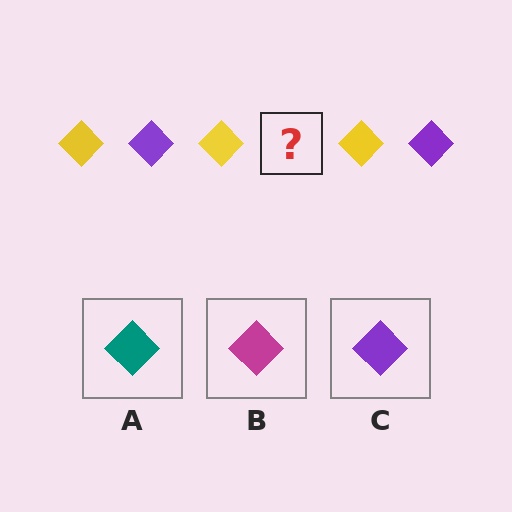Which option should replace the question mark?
Option C.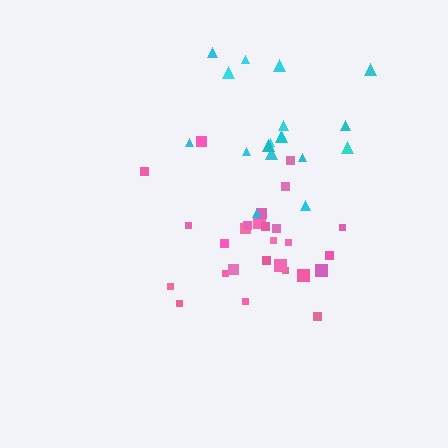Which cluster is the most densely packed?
Pink.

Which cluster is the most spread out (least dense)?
Cyan.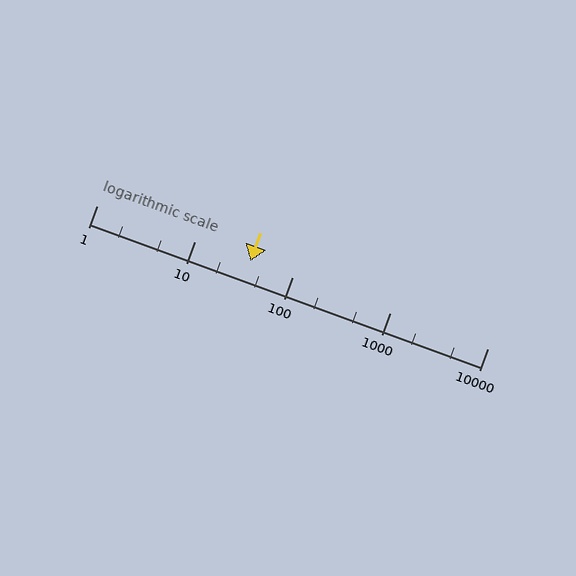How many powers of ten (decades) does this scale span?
The scale spans 4 decades, from 1 to 10000.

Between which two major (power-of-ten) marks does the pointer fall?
The pointer is between 10 and 100.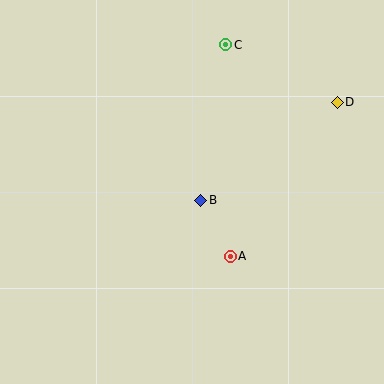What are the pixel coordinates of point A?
Point A is at (230, 256).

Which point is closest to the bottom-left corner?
Point A is closest to the bottom-left corner.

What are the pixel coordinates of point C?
Point C is at (226, 45).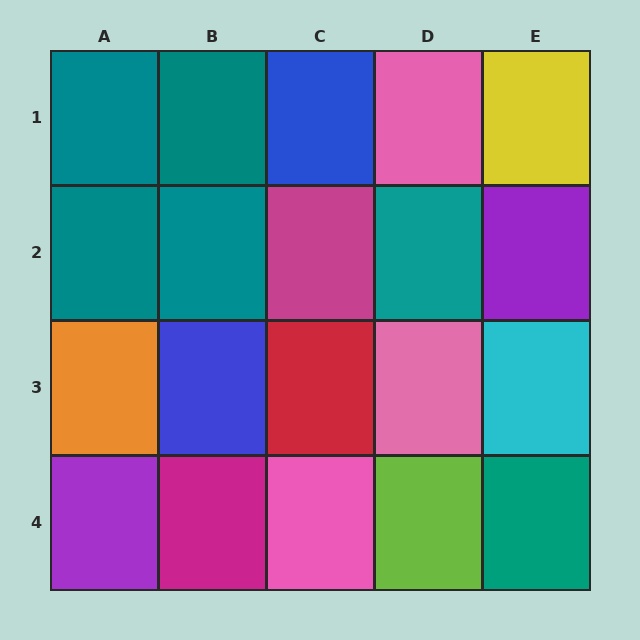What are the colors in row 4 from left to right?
Purple, magenta, pink, lime, teal.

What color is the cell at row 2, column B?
Teal.